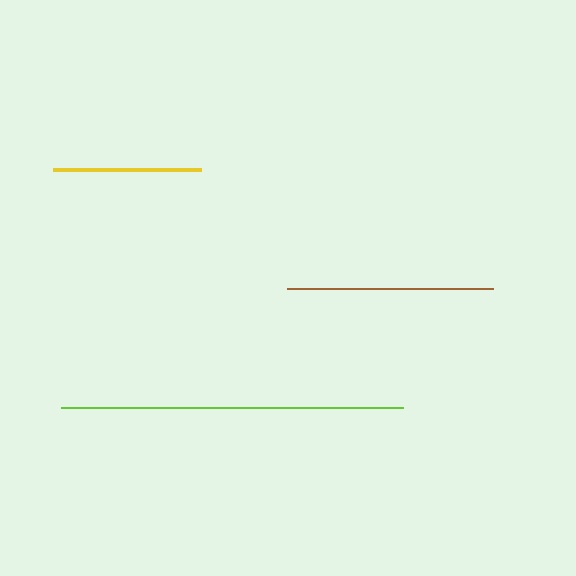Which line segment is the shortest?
The yellow line is the shortest at approximately 148 pixels.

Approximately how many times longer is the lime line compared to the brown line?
The lime line is approximately 1.7 times the length of the brown line.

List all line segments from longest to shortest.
From longest to shortest: lime, brown, yellow.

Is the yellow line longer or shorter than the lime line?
The lime line is longer than the yellow line.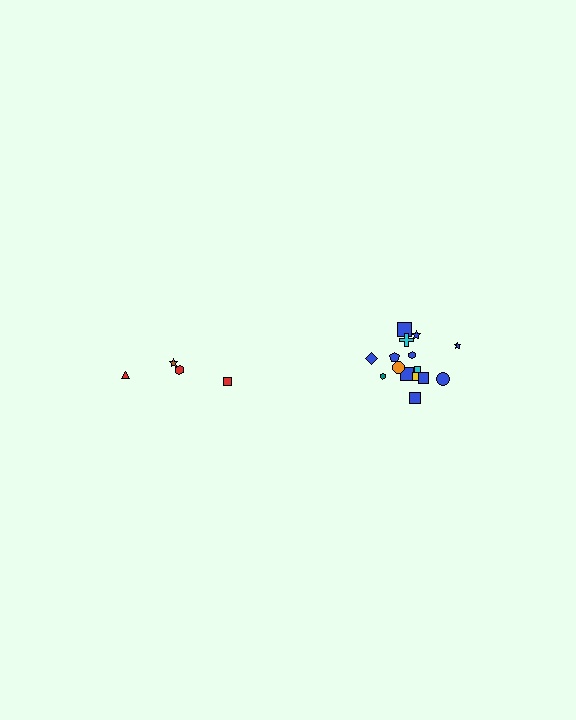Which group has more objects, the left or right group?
The right group.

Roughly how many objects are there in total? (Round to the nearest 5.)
Roughly 20 objects in total.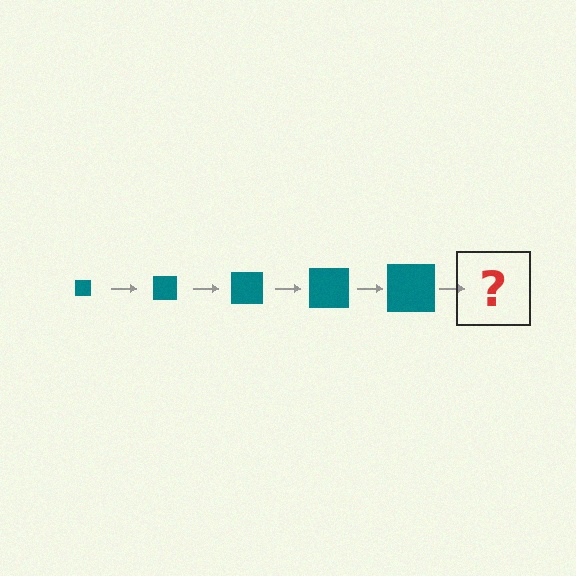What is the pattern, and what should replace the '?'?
The pattern is that the square gets progressively larger each step. The '?' should be a teal square, larger than the previous one.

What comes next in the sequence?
The next element should be a teal square, larger than the previous one.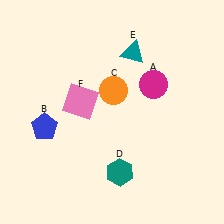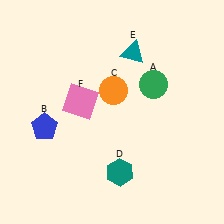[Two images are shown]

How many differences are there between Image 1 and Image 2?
There is 1 difference between the two images.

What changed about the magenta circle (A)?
In Image 1, A is magenta. In Image 2, it changed to green.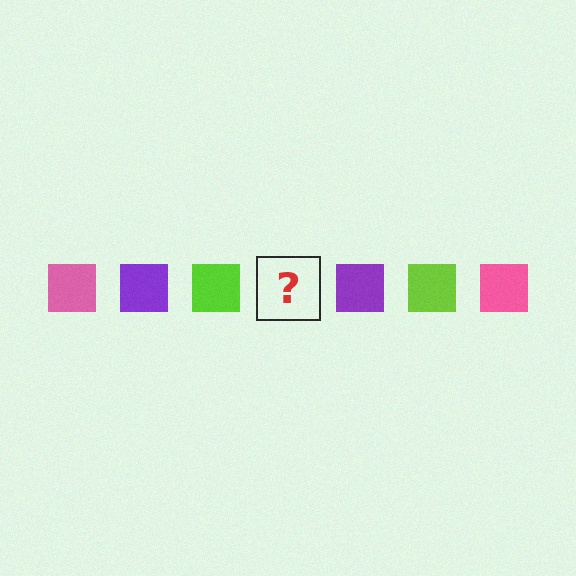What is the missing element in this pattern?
The missing element is a pink square.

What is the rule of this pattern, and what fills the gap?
The rule is that the pattern cycles through pink, purple, lime squares. The gap should be filled with a pink square.